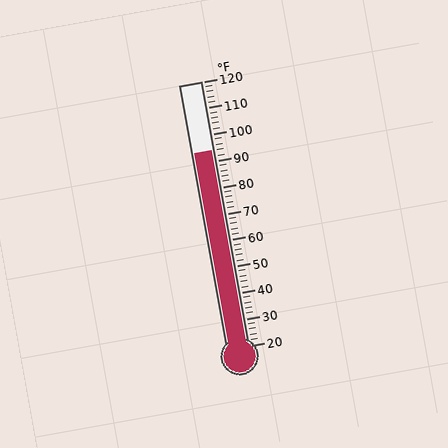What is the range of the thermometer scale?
The thermometer scale ranges from 20°F to 120°F.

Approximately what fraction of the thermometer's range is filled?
The thermometer is filled to approximately 75% of its range.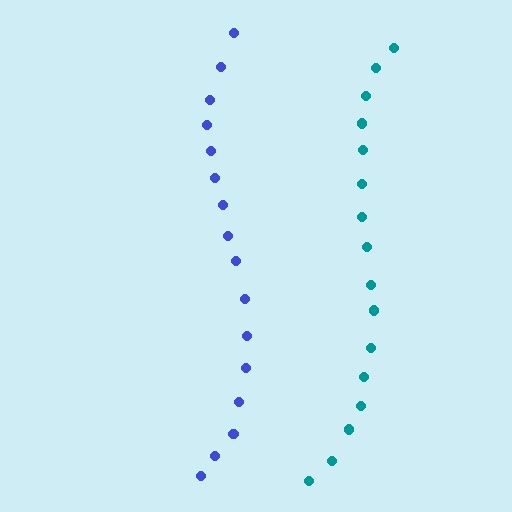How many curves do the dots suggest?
There are 2 distinct paths.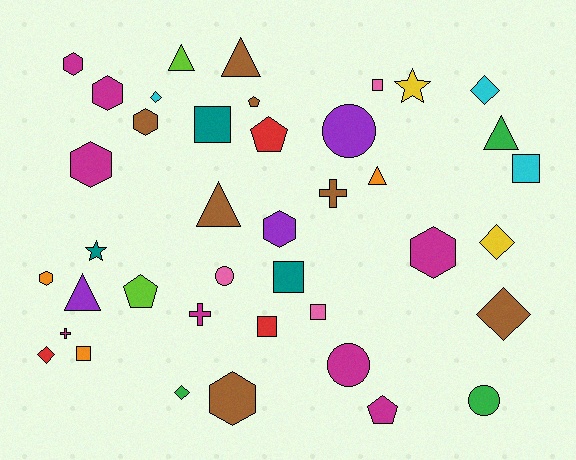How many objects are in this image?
There are 40 objects.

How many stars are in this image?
There are 2 stars.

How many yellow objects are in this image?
There are 2 yellow objects.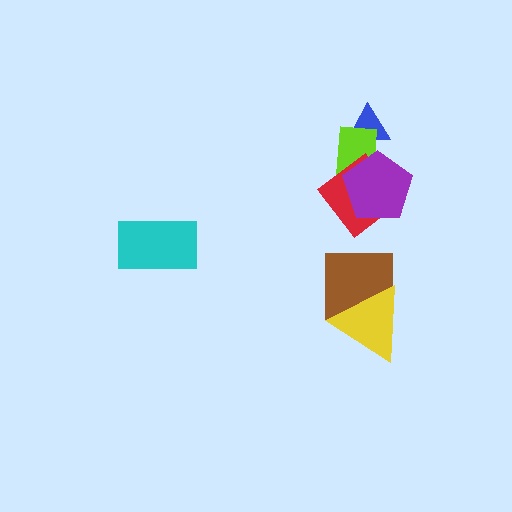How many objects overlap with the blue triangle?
1 object overlaps with the blue triangle.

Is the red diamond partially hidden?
Yes, it is partially covered by another shape.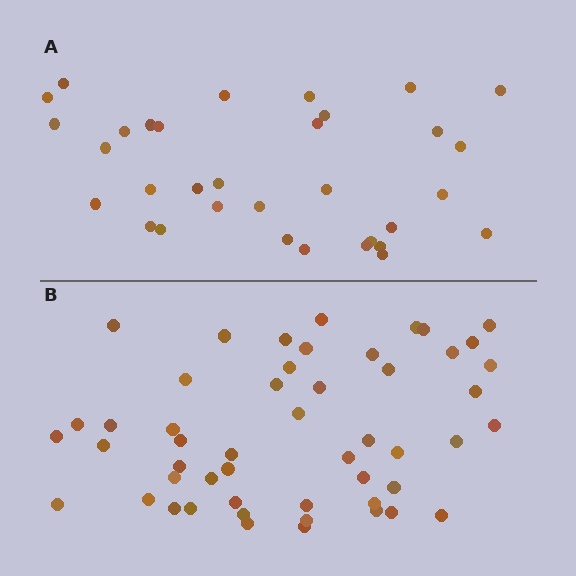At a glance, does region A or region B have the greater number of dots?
Region B (the bottom region) has more dots.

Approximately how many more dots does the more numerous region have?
Region B has approximately 20 more dots than region A.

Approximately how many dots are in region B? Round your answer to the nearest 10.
About 50 dots. (The exact count is 51, which rounds to 50.)